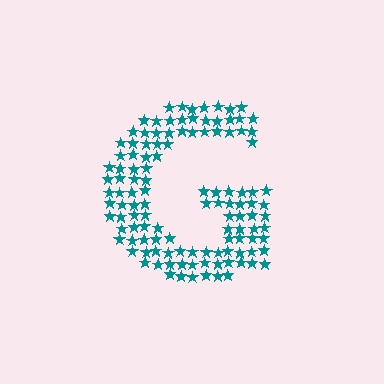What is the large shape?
The large shape is the letter G.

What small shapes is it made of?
It is made of small stars.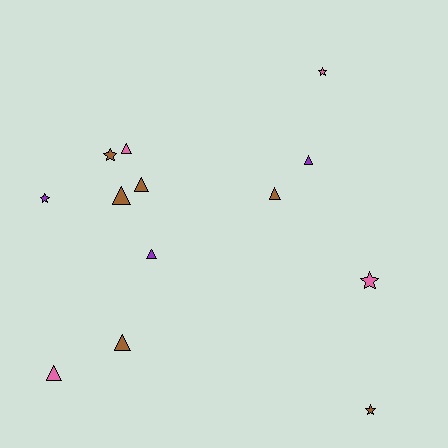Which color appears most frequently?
Brown, with 6 objects.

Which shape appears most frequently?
Triangle, with 8 objects.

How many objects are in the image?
There are 13 objects.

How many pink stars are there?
There are 2 pink stars.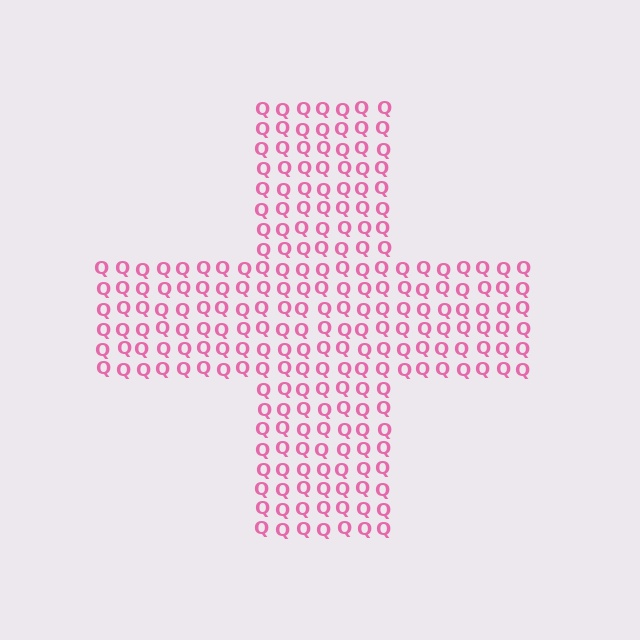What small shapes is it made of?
It is made of small letter Q's.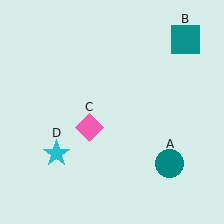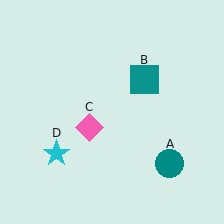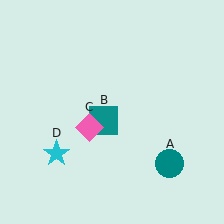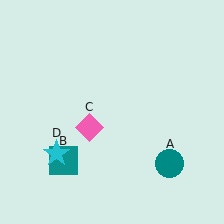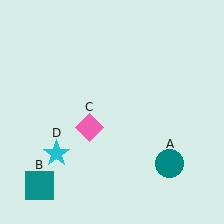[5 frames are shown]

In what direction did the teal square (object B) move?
The teal square (object B) moved down and to the left.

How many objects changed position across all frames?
1 object changed position: teal square (object B).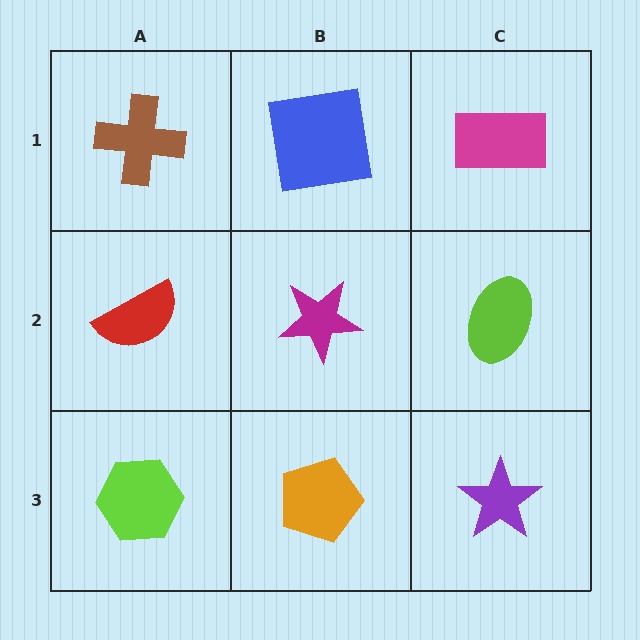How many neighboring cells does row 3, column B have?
3.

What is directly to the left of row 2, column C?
A magenta star.